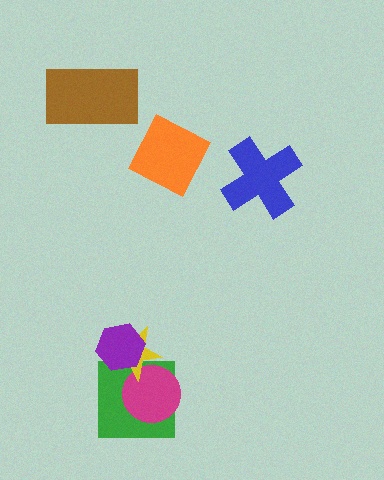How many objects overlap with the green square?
3 objects overlap with the green square.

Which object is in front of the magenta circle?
The yellow star is in front of the magenta circle.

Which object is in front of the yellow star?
The purple hexagon is in front of the yellow star.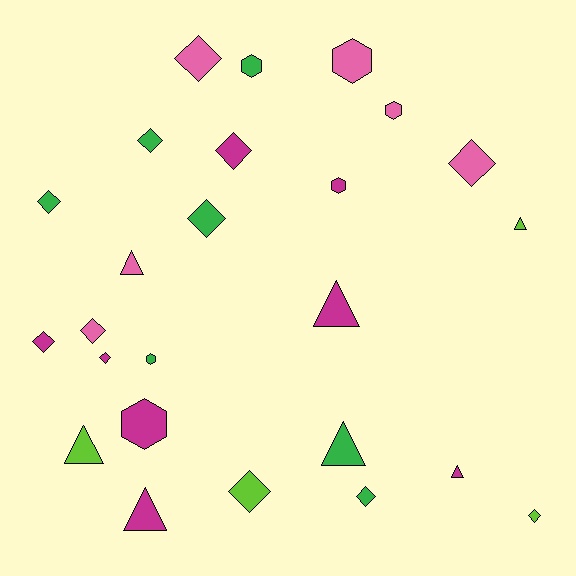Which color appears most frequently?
Magenta, with 8 objects.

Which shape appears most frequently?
Diamond, with 12 objects.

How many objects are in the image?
There are 25 objects.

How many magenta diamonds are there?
There are 3 magenta diamonds.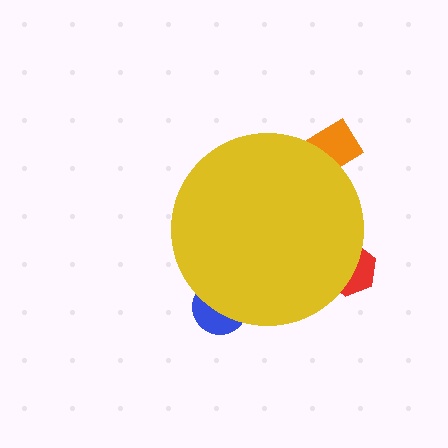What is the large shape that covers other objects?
A yellow circle.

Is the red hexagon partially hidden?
Yes, the red hexagon is partially hidden behind the yellow circle.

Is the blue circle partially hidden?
Yes, the blue circle is partially hidden behind the yellow circle.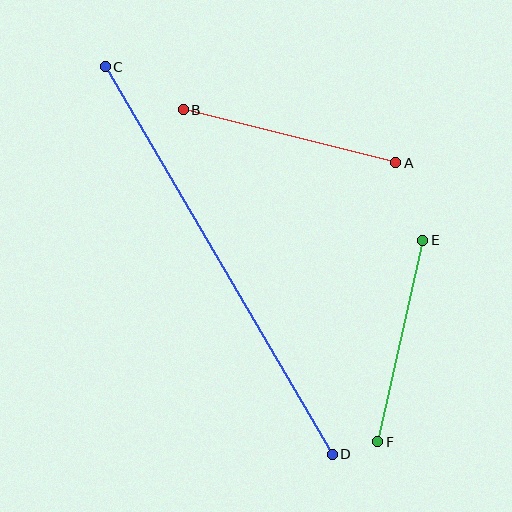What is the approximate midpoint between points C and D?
The midpoint is at approximately (219, 261) pixels.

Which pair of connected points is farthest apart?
Points C and D are farthest apart.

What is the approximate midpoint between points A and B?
The midpoint is at approximately (289, 136) pixels.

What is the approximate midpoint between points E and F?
The midpoint is at approximately (400, 341) pixels.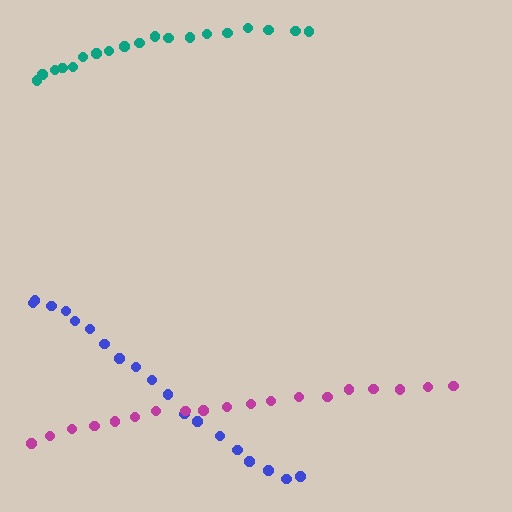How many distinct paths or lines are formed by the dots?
There are 3 distinct paths.